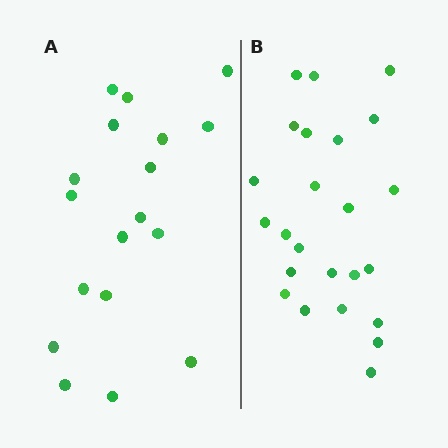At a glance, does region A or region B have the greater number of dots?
Region B (the right region) has more dots.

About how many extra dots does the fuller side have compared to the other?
Region B has about 6 more dots than region A.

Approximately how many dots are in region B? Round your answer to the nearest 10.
About 20 dots. (The exact count is 24, which rounds to 20.)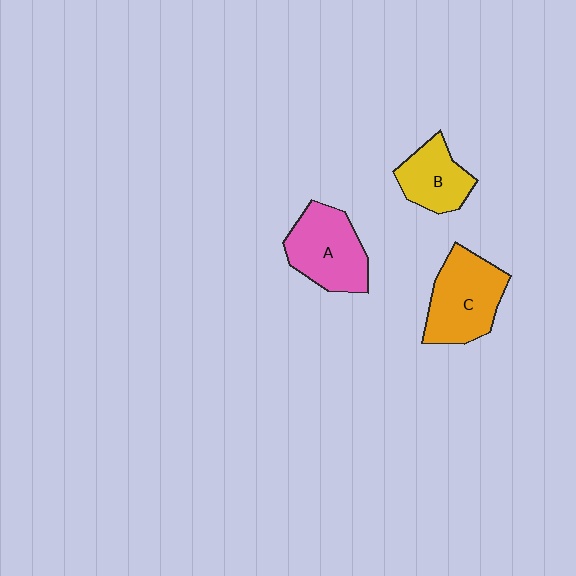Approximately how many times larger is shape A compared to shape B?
Approximately 1.4 times.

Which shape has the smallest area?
Shape B (yellow).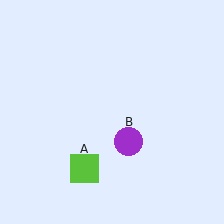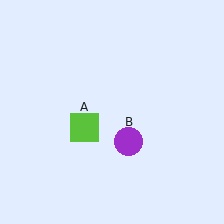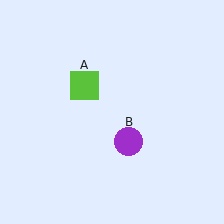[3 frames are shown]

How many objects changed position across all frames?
1 object changed position: lime square (object A).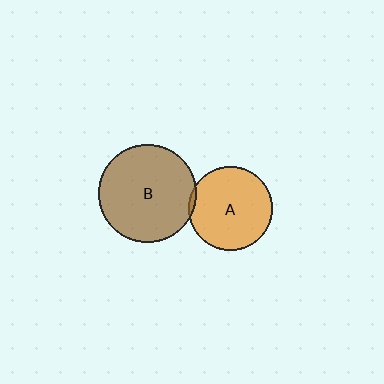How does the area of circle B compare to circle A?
Approximately 1.4 times.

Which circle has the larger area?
Circle B (brown).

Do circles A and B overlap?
Yes.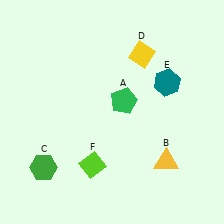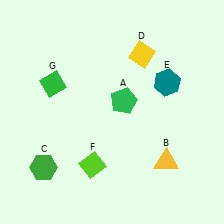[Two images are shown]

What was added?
A green diamond (G) was added in Image 2.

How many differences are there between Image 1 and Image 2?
There is 1 difference between the two images.